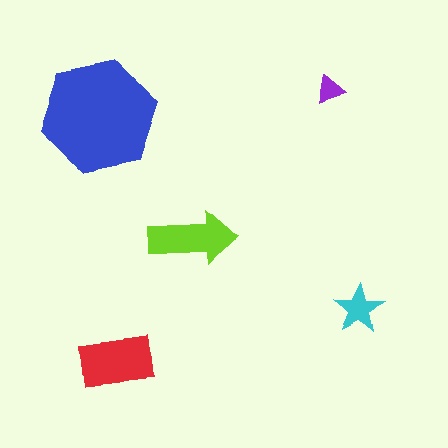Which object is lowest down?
The red rectangle is bottommost.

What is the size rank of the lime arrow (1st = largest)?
3rd.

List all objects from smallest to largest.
The purple triangle, the cyan star, the lime arrow, the red rectangle, the blue hexagon.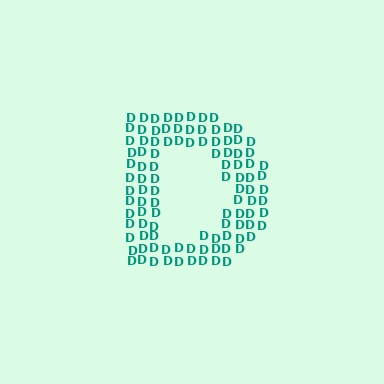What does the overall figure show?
The overall figure shows the letter D.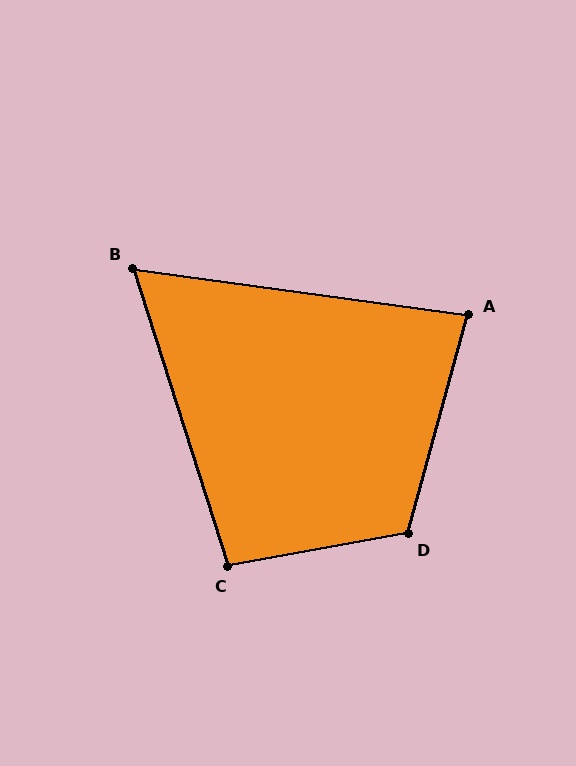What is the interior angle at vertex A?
Approximately 83 degrees (acute).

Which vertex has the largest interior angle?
D, at approximately 116 degrees.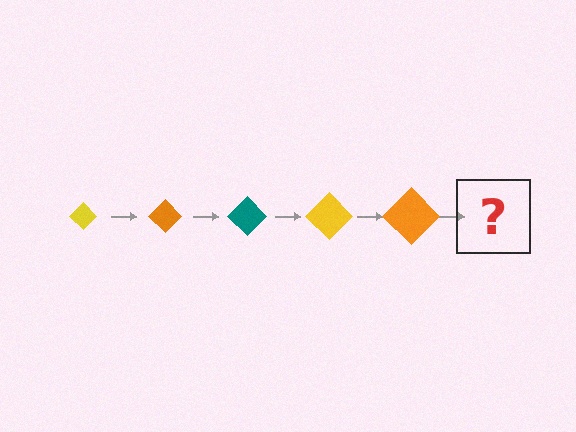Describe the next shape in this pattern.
It should be a teal diamond, larger than the previous one.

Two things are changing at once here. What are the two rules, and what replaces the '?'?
The two rules are that the diamond grows larger each step and the color cycles through yellow, orange, and teal. The '?' should be a teal diamond, larger than the previous one.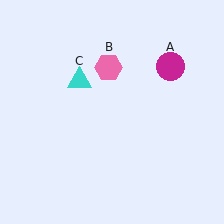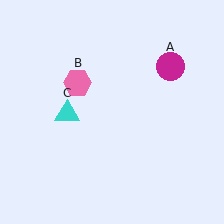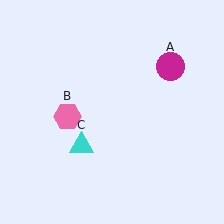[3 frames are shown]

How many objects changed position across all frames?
2 objects changed position: pink hexagon (object B), cyan triangle (object C).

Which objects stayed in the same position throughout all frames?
Magenta circle (object A) remained stationary.